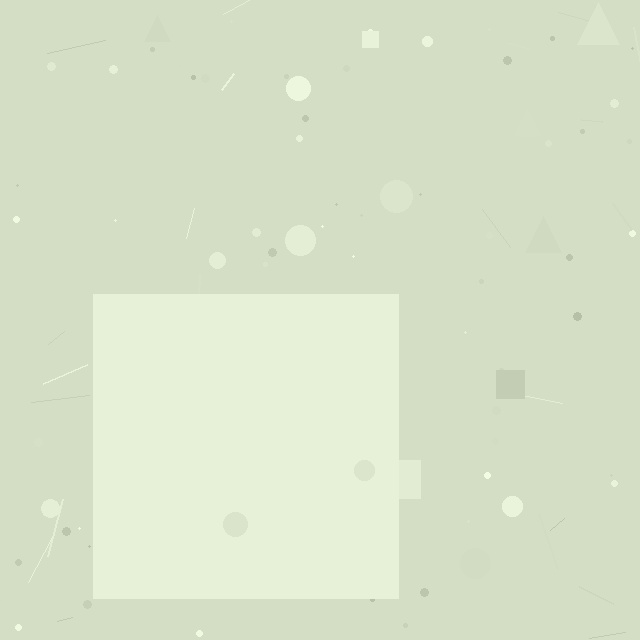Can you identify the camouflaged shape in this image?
The camouflaged shape is a square.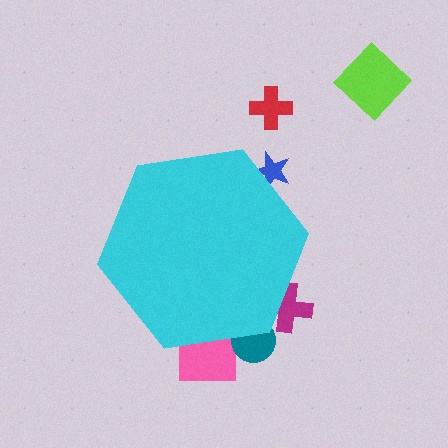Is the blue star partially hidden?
Yes, the blue star is partially hidden behind the cyan hexagon.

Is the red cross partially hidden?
No, the red cross is fully visible.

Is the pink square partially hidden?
Yes, the pink square is partially hidden behind the cyan hexagon.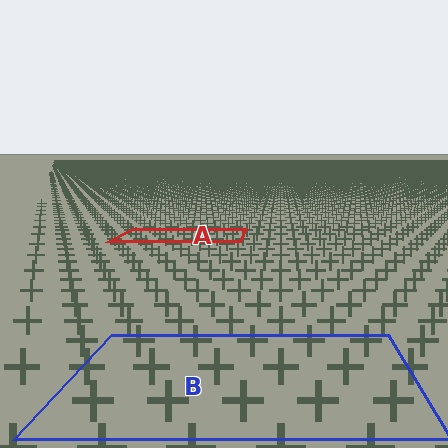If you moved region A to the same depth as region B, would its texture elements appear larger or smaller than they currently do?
They would appear larger. At a closer depth, the same texture elements are projected at a bigger on-screen size.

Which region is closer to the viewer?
Region B is closer. The texture elements there are larger and more spread out.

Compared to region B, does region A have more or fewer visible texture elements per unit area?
Region A has more texture elements per unit area — they are packed more densely because it is farther away.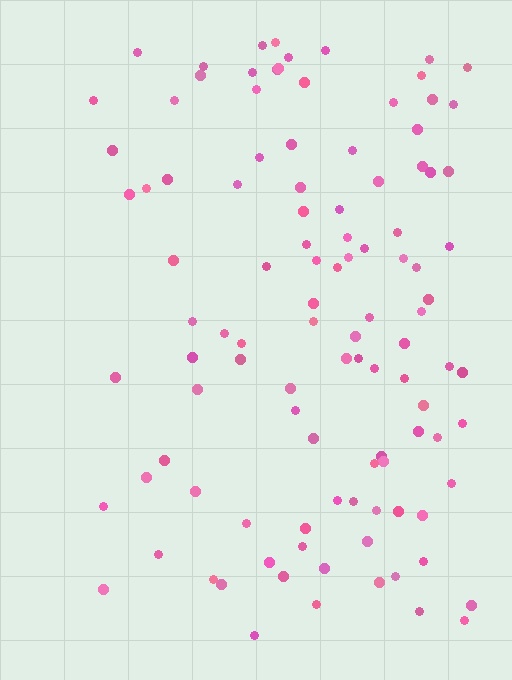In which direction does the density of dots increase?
From left to right, with the right side densest.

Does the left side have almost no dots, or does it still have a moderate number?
Still a moderate number, just noticeably fewer than the right.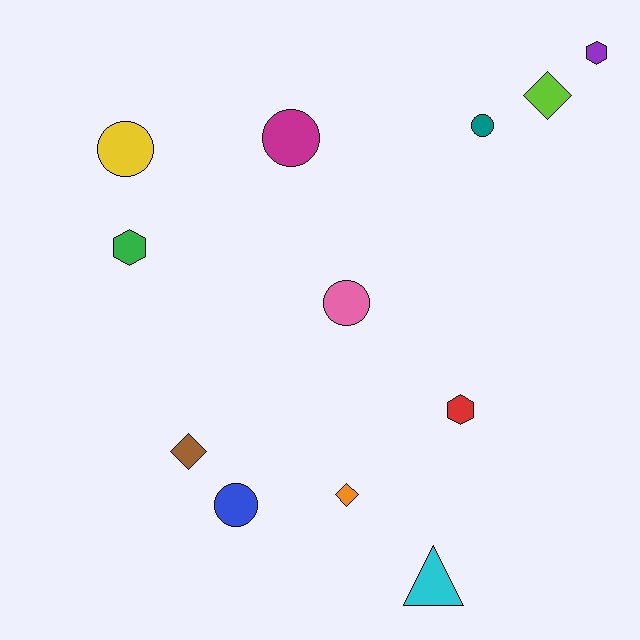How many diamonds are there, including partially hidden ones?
There are 3 diamonds.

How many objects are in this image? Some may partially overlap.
There are 12 objects.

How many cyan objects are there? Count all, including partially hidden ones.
There is 1 cyan object.